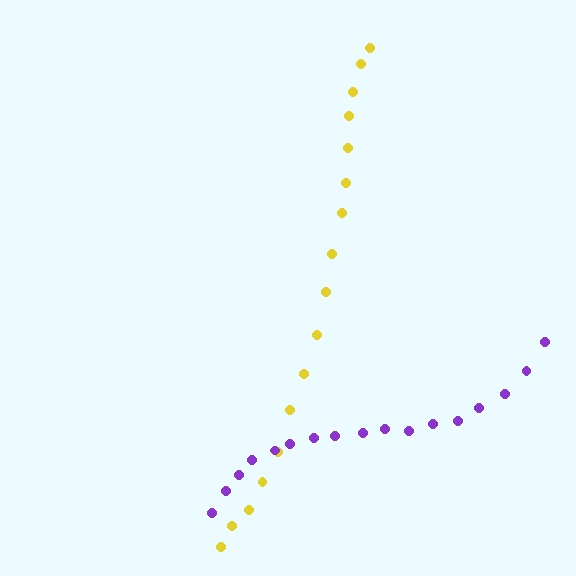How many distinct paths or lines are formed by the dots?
There are 2 distinct paths.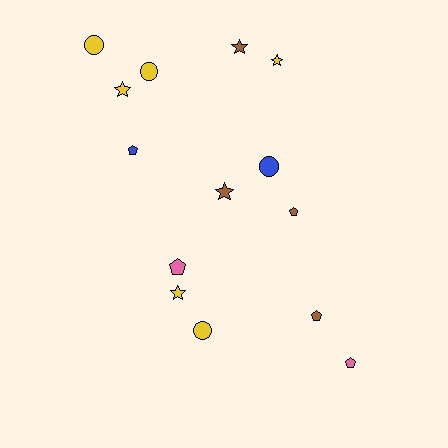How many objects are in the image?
There are 14 objects.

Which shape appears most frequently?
Star, with 5 objects.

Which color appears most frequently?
Yellow, with 6 objects.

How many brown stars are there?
There are 2 brown stars.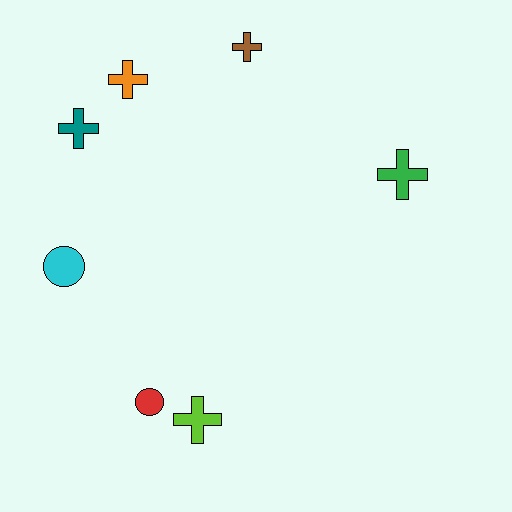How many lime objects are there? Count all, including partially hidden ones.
There is 1 lime object.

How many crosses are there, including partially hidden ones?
There are 5 crosses.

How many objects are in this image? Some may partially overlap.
There are 7 objects.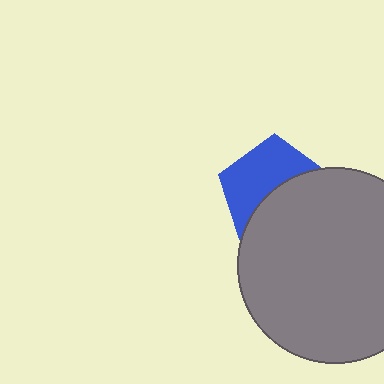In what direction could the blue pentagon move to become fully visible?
The blue pentagon could move up. That would shift it out from behind the gray circle entirely.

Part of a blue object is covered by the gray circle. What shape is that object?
It is a pentagon.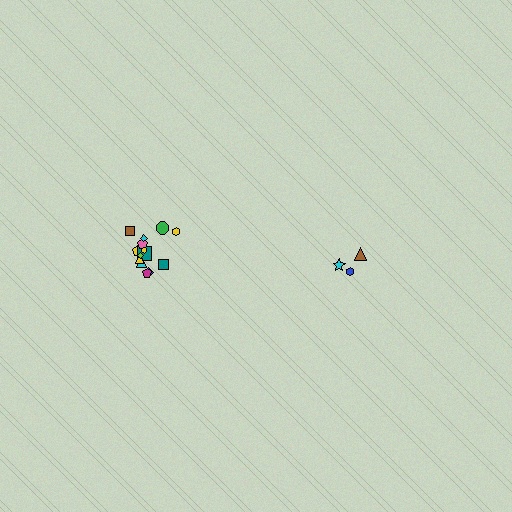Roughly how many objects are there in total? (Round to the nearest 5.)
Roughly 20 objects in total.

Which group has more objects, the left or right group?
The left group.